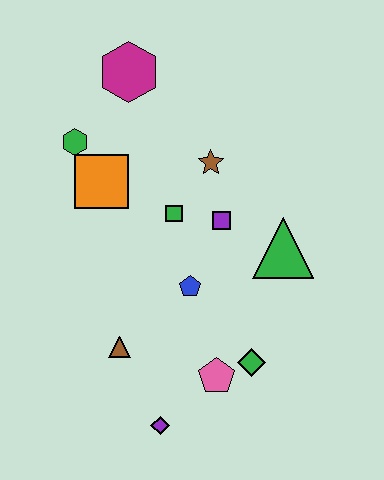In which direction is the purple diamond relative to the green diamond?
The purple diamond is to the left of the green diamond.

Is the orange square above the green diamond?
Yes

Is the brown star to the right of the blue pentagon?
Yes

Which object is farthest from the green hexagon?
The purple diamond is farthest from the green hexagon.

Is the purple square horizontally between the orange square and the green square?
No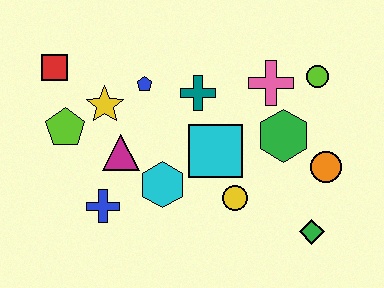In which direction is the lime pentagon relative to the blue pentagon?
The lime pentagon is to the left of the blue pentagon.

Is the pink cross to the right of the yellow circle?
Yes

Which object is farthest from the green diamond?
The red square is farthest from the green diamond.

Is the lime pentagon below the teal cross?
Yes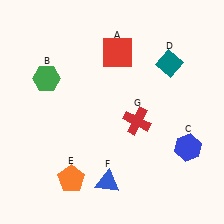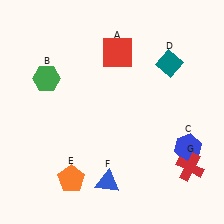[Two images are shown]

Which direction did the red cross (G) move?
The red cross (G) moved right.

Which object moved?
The red cross (G) moved right.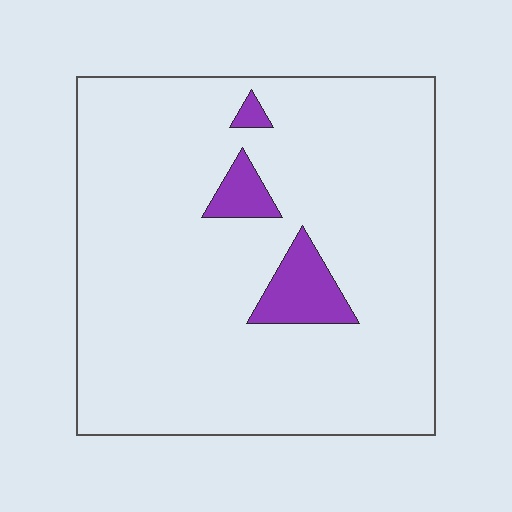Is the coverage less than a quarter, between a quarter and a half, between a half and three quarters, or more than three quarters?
Less than a quarter.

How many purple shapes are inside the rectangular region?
3.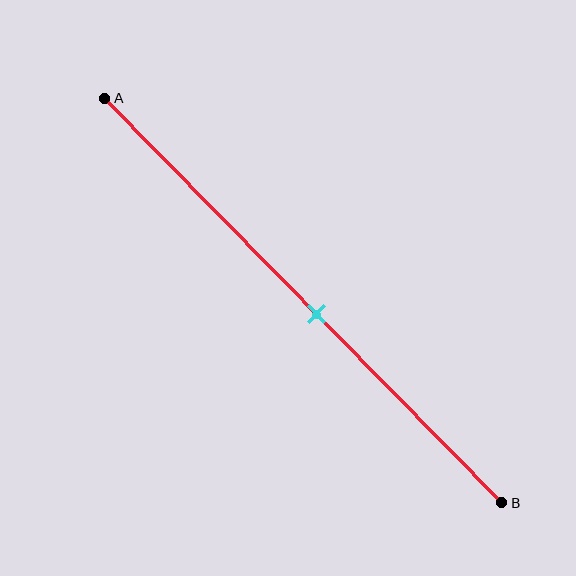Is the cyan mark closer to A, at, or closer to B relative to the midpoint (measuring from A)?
The cyan mark is closer to point B than the midpoint of segment AB.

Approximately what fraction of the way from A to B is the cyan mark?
The cyan mark is approximately 55% of the way from A to B.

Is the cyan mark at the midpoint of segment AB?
No, the mark is at about 55% from A, not at the 50% midpoint.